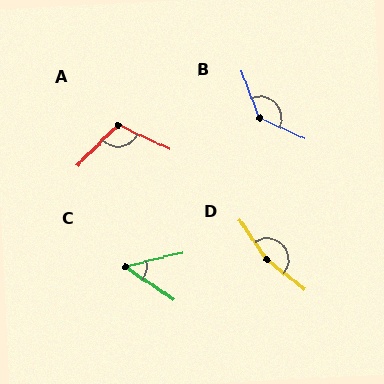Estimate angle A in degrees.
Approximately 111 degrees.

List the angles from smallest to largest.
C (48°), A (111°), B (135°), D (161°).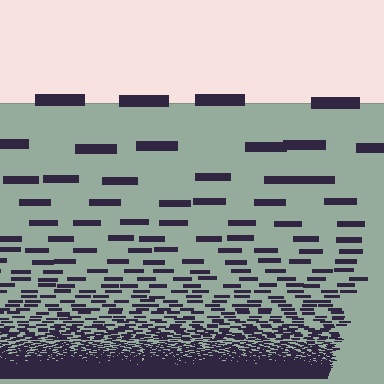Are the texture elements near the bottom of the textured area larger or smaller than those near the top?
Smaller. The gradient is inverted — elements near the bottom are smaller and denser.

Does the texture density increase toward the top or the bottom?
Density increases toward the bottom.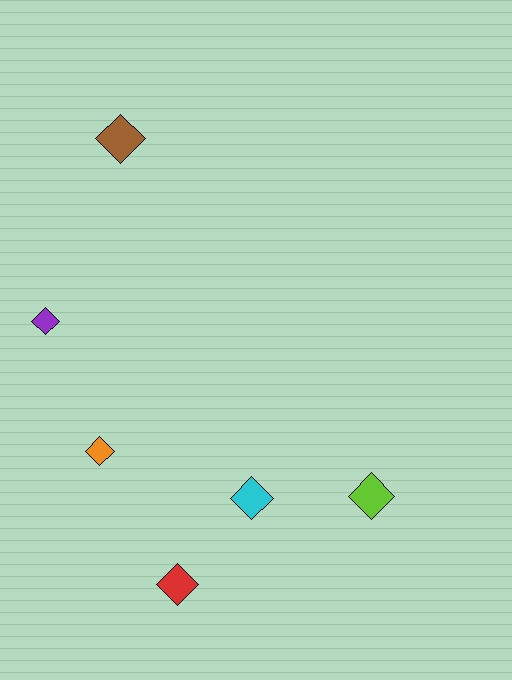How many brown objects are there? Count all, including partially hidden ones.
There is 1 brown object.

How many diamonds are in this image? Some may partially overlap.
There are 6 diamonds.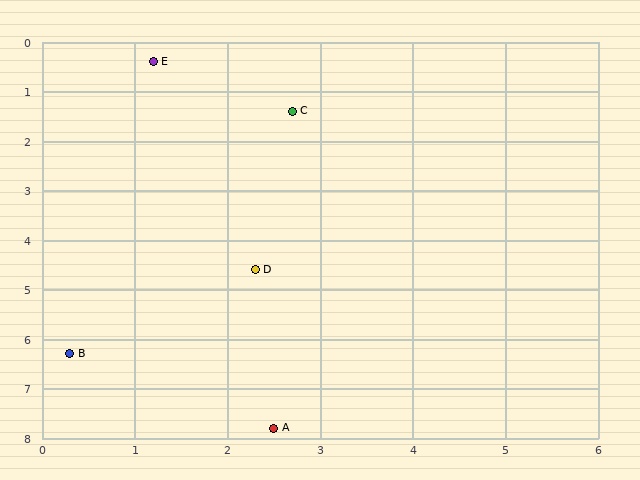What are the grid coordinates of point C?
Point C is at approximately (2.7, 1.4).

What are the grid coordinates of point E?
Point E is at approximately (1.2, 0.4).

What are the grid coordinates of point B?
Point B is at approximately (0.3, 6.3).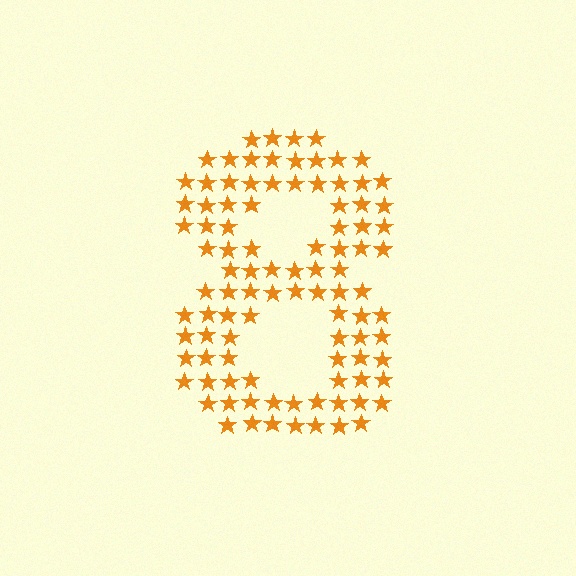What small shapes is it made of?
It is made of small stars.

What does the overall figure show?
The overall figure shows the digit 8.